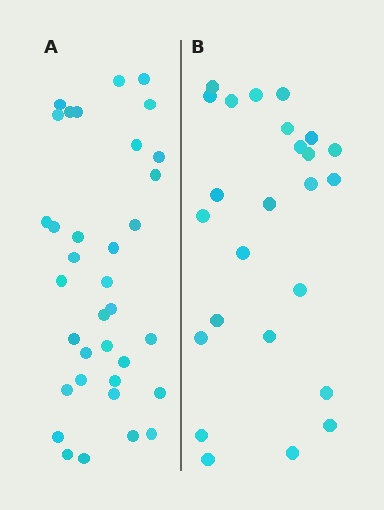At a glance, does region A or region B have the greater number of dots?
Region A (the left region) has more dots.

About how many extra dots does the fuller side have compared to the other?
Region A has roughly 10 or so more dots than region B.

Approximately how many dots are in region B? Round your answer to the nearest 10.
About 20 dots. (The exact count is 25, which rounds to 20.)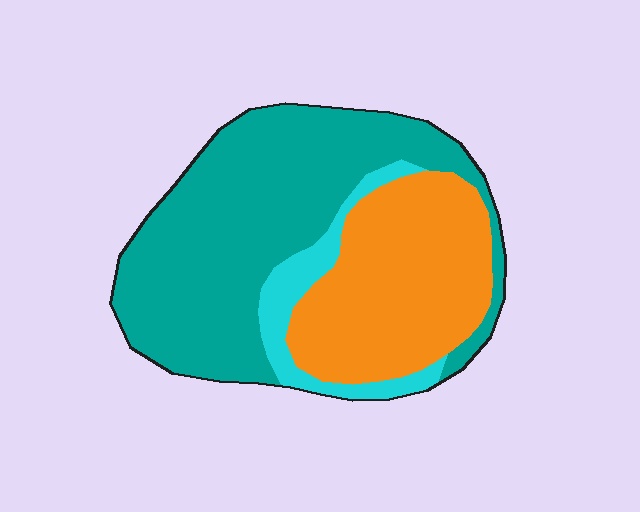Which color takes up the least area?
Cyan, at roughly 10%.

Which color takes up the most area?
Teal, at roughly 55%.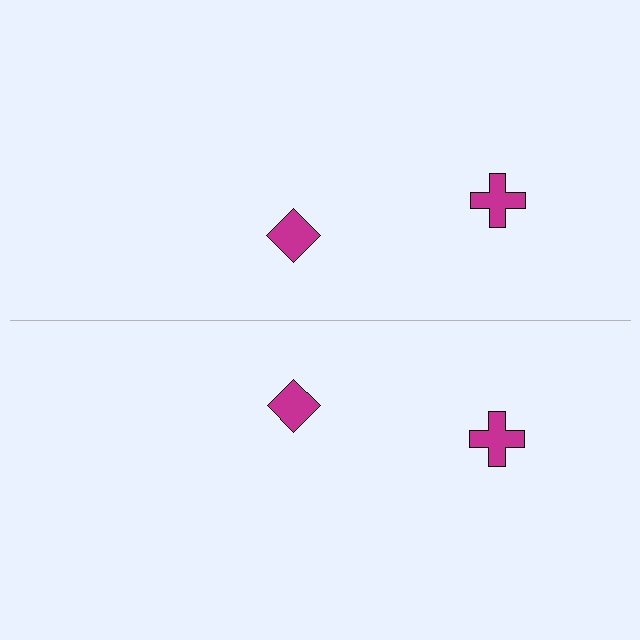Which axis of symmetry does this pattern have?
The pattern has a horizontal axis of symmetry running through the center of the image.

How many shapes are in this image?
There are 4 shapes in this image.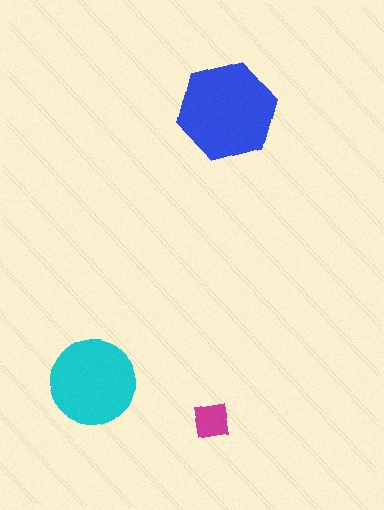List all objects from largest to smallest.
The blue hexagon, the cyan circle, the magenta square.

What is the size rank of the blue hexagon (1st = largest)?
1st.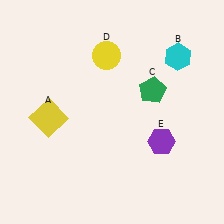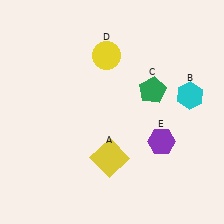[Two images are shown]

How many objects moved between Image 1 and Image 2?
2 objects moved between the two images.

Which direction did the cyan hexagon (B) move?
The cyan hexagon (B) moved down.